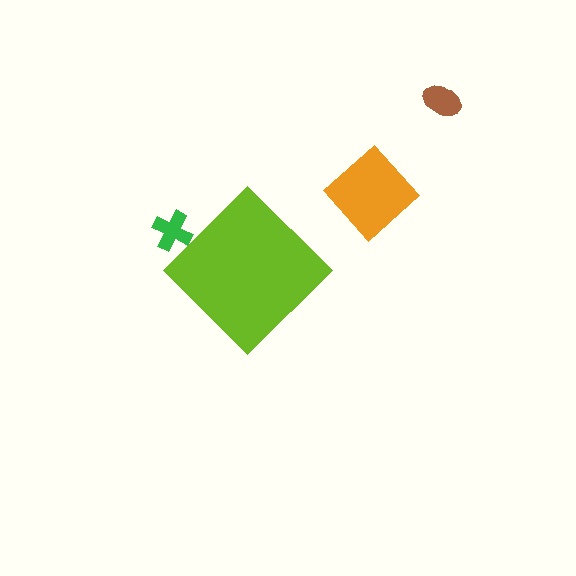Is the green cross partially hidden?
Yes, the green cross is partially hidden behind the lime diamond.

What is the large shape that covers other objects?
A lime diamond.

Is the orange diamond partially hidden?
No, the orange diamond is fully visible.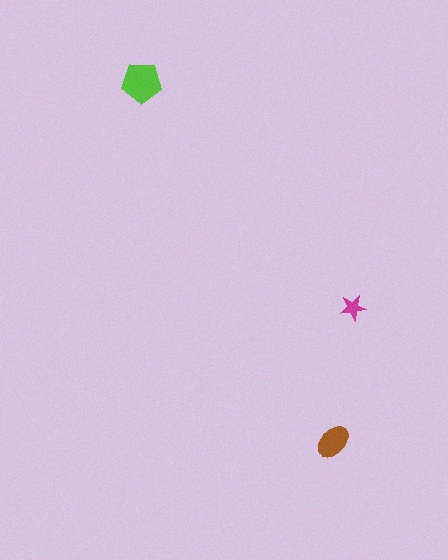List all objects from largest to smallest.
The lime pentagon, the brown ellipse, the magenta star.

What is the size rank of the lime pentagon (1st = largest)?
1st.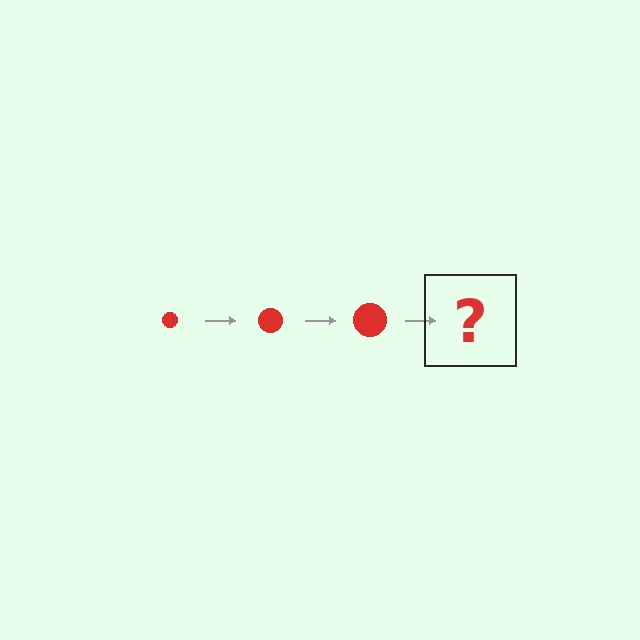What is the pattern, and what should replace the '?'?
The pattern is that the circle gets progressively larger each step. The '?' should be a red circle, larger than the previous one.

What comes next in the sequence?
The next element should be a red circle, larger than the previous one.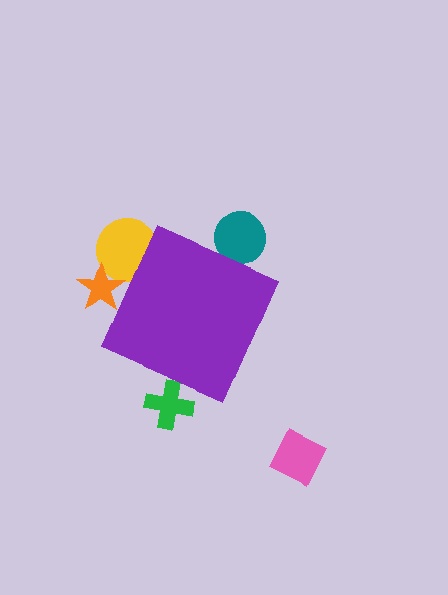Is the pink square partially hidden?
No, the pink square is fully visible.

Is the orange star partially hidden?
Yes, the orange star is partially hidden behind the purple diamond.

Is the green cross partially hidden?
Yes, the green cross is partially hidden behind the purple diamond.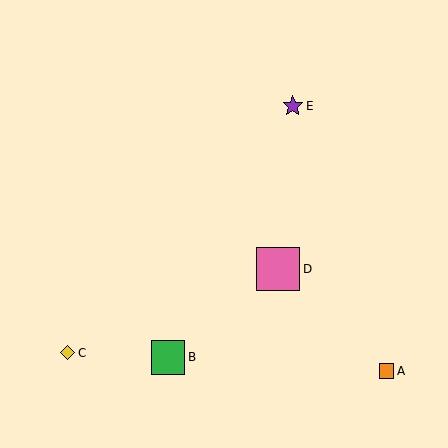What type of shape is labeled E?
Shape E is a purple star.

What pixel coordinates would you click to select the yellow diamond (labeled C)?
Click at (68, 353) to select the yellow diamond C.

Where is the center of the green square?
The center of the green square is at (168, 357).